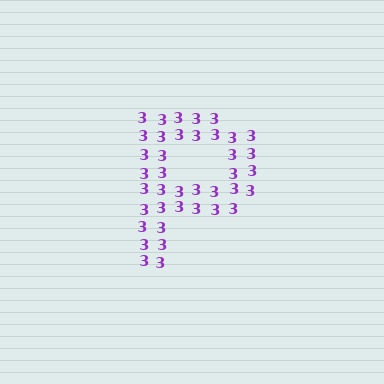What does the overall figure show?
The overall figure shows the letter P.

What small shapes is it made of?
It is made of small digit 3's.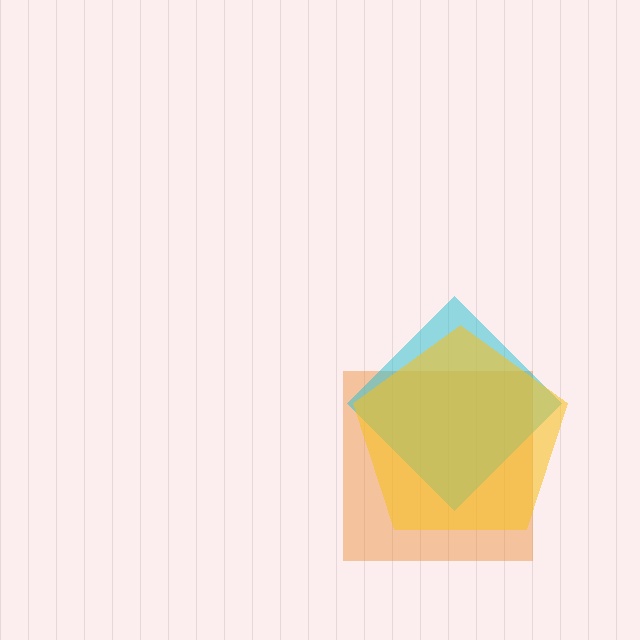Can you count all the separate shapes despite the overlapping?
Yes, there are 3 separate shapes.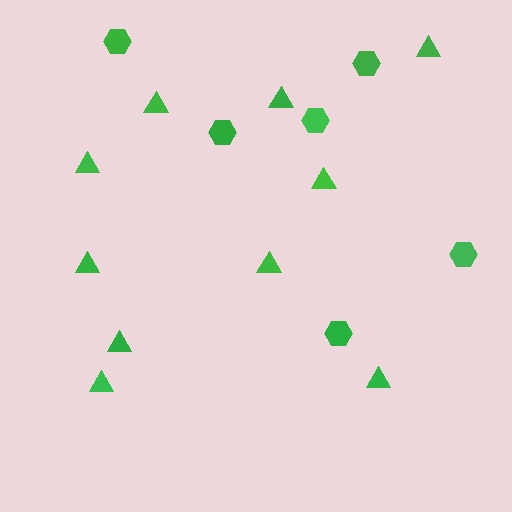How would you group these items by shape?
There are 2 groups: one group of triangles (10) and one group of hexagons (6).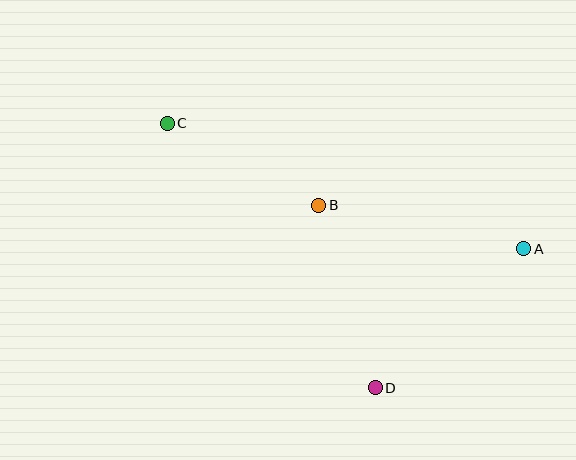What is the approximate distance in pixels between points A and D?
The distance between A and D is approximately 203 pixels.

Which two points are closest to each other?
Points B and C are closest to each other.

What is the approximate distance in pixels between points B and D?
The distance between B and D is approximately 191 pixels.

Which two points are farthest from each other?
Points A and C are farthest from each other.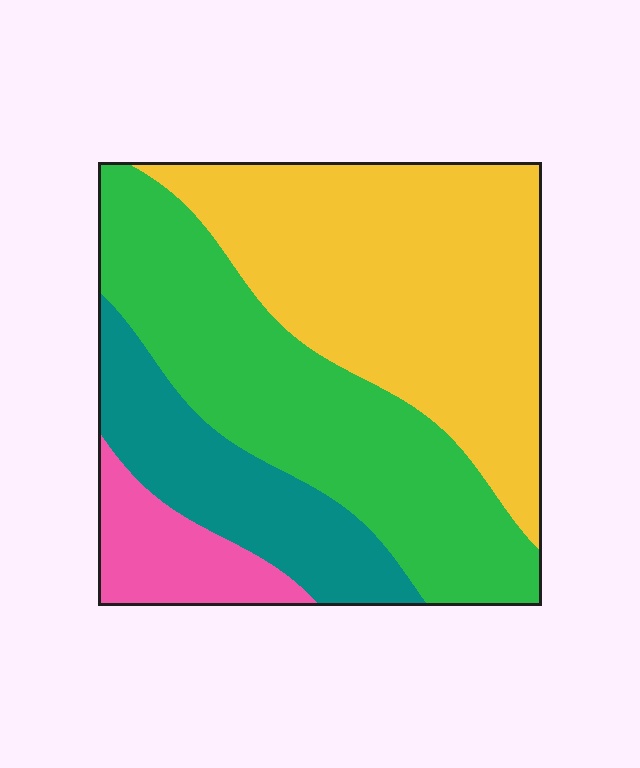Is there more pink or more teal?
Teal.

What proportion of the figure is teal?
Teal covers around 15% of the figure.